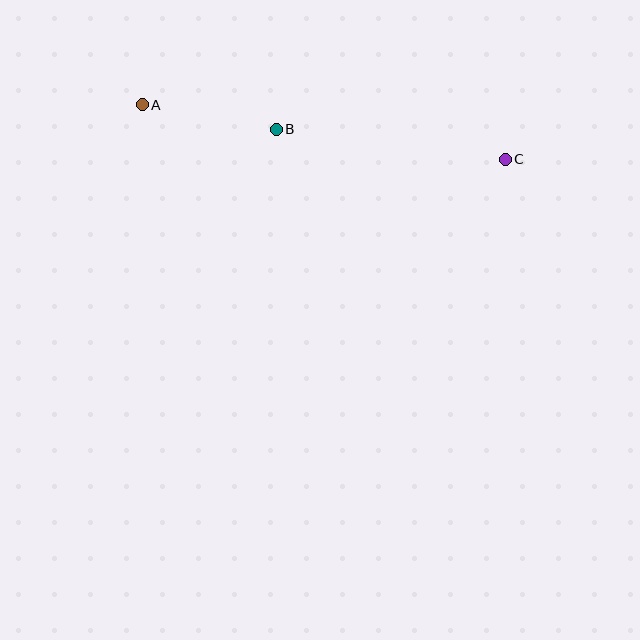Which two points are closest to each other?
Points A and B are closest to each other.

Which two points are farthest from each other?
Points A and C are farthest from each other.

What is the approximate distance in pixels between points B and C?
The distance between B and C is approximately 231 pixels.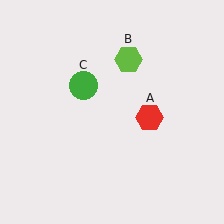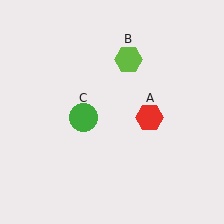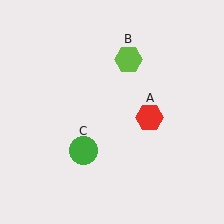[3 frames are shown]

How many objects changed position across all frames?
1 object changed position: green circle (object C).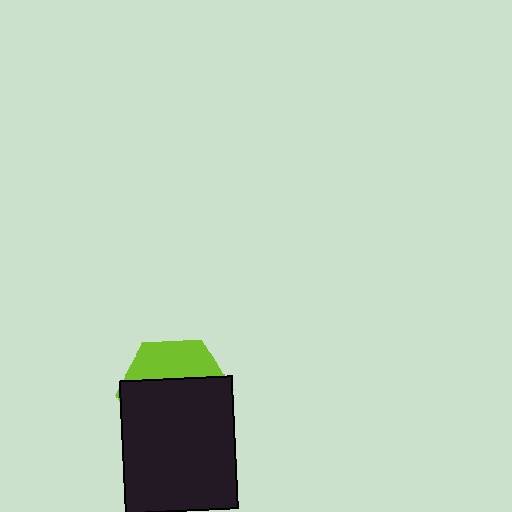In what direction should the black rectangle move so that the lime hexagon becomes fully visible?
The black rectangle should move down. That is the shortest direction to clear the overlap and leave the lime hexagon fully visible.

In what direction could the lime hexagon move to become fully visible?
The lime hexagon could move up. That would shift it out from behind the black rectangle entirely.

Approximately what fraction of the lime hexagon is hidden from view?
Roughly 68% of the lime hexagon is hidden behind the black rectangle.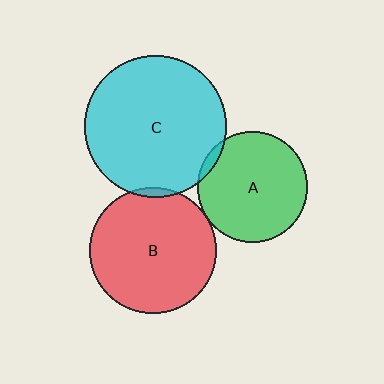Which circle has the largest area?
Circle C (cyan).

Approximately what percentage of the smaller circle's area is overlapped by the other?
Approximately 5%.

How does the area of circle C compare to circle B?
Approximately 1.3 times.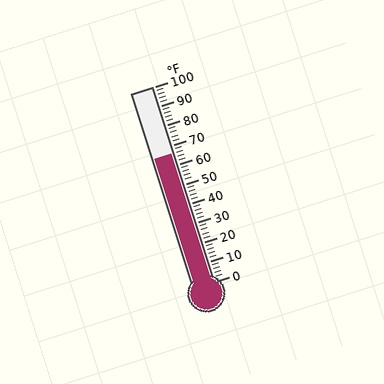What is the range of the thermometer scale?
The thermometer scale ranges from 0°F to 100°F.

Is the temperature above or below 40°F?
The temperature is above 40°F.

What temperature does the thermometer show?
The thermometer shows approximately 66°F.